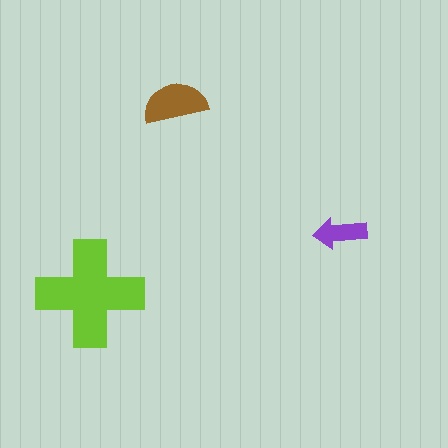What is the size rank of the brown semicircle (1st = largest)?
2nd.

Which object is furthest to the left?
The lime cross is leftmost.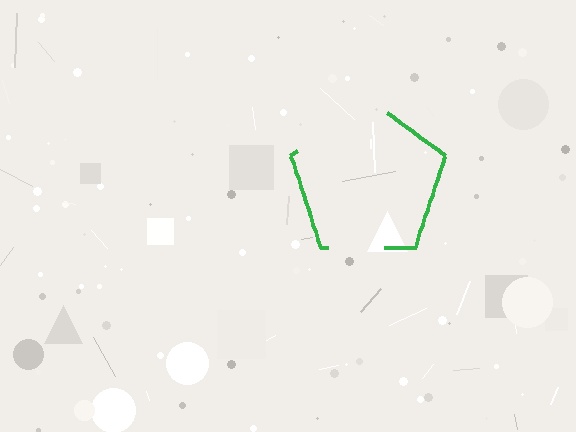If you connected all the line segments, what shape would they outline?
They would outline a pentagon.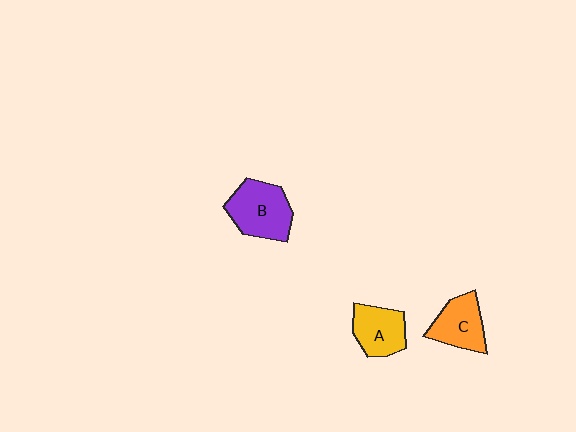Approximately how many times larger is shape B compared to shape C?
Approximately 1.3 times.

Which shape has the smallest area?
Shape A (yellow).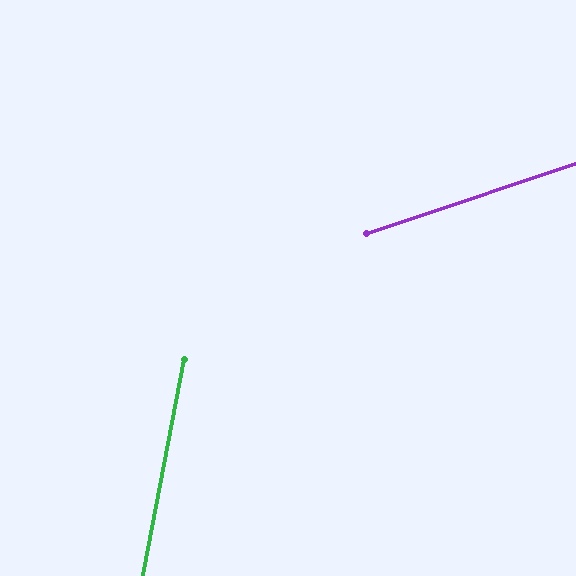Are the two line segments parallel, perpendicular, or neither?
Neither parallel nor perpendicular — they differ by about 61°.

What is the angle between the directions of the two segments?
Approximately 61 degrees.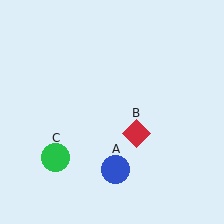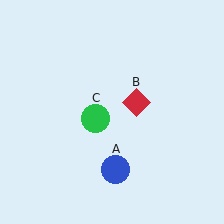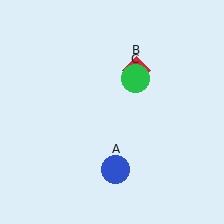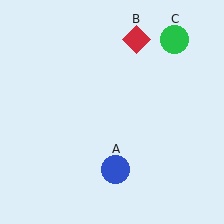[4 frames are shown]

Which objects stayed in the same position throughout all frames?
Blue circle (object A) remained stationary.